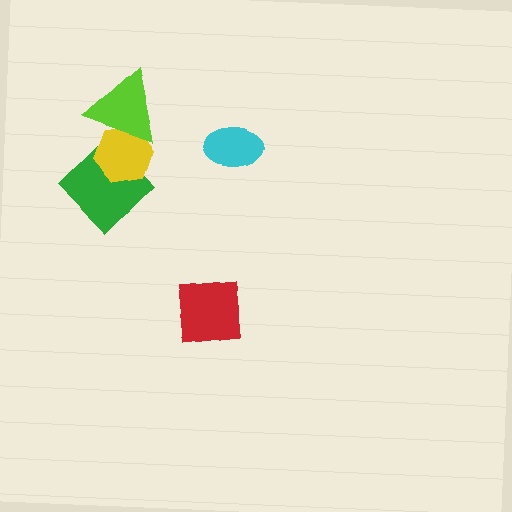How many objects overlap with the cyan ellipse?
0 objects overlap with the cyan ellipse.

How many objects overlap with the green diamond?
2 objects overlap with the green diamond.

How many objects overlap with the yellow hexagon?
2 objects overlap with the yellow hexagon.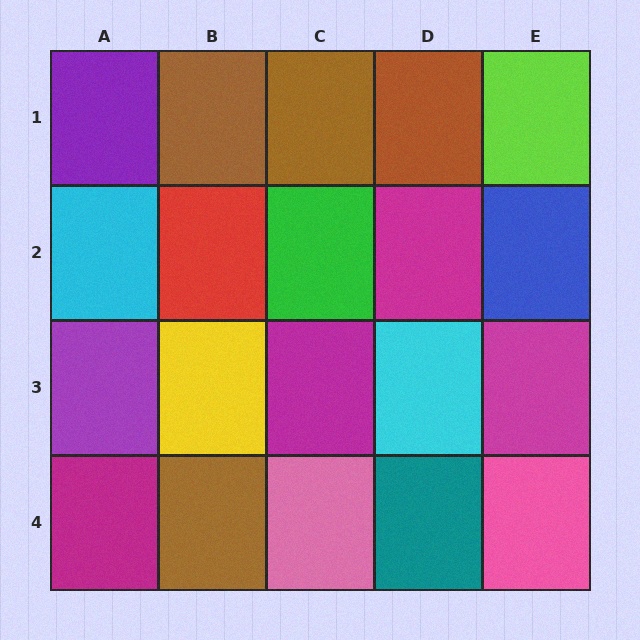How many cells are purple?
2 cells are purple.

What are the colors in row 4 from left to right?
Magenta, brown, pink, teal, pink.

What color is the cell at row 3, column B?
Yellow.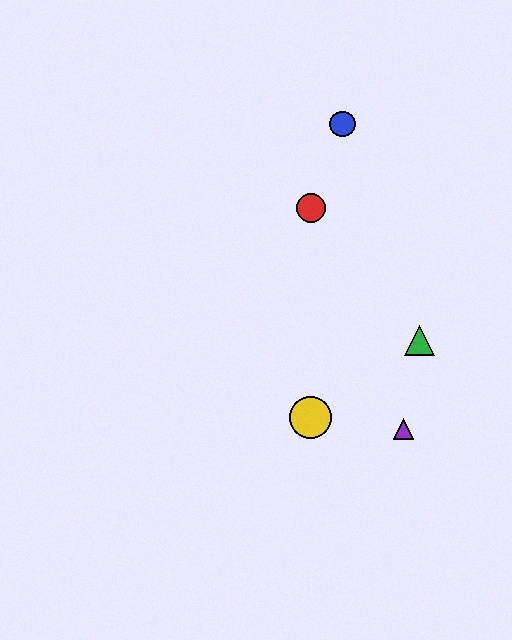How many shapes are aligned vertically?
2 shapes (the red circle, the yellow circle) are aligned vertically.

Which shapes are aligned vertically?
The red circle, the yellow circle are aligned vertically.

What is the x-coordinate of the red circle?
The red circle is at x≈311.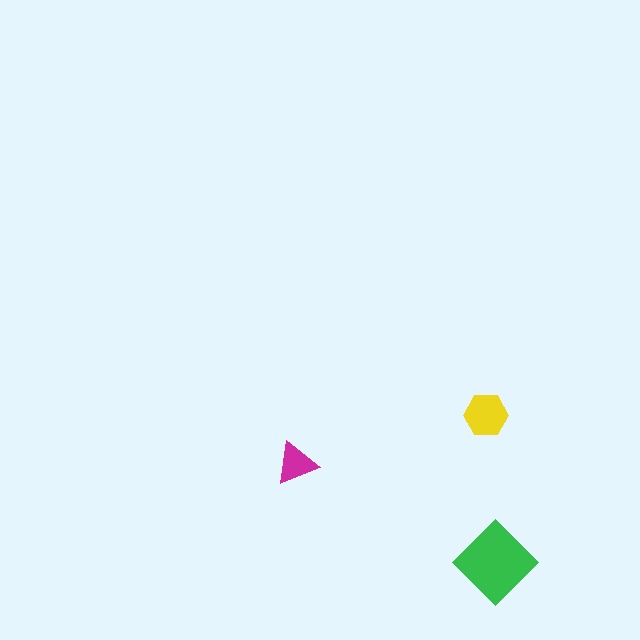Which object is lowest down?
The green diamond is bottommost.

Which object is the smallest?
The magenta triangle.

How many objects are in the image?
There are 3 objects in the image.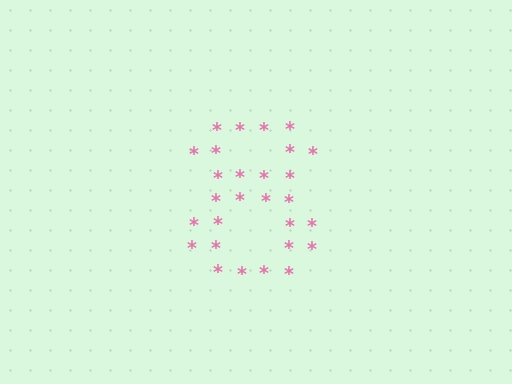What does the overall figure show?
The overall figure shows the digit 8.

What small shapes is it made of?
It is made of small asterisks.